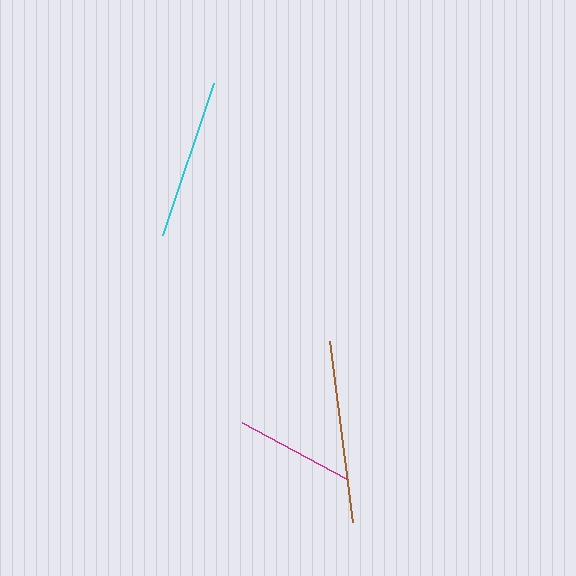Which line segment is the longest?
The brown line is the longest at approximately 182 pixels.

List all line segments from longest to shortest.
From longest to shortest: brown, cyan, magenta.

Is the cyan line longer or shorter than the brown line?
The brown line is longer than the cyan line.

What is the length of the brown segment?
The brown segment is approximately 182 pixels long.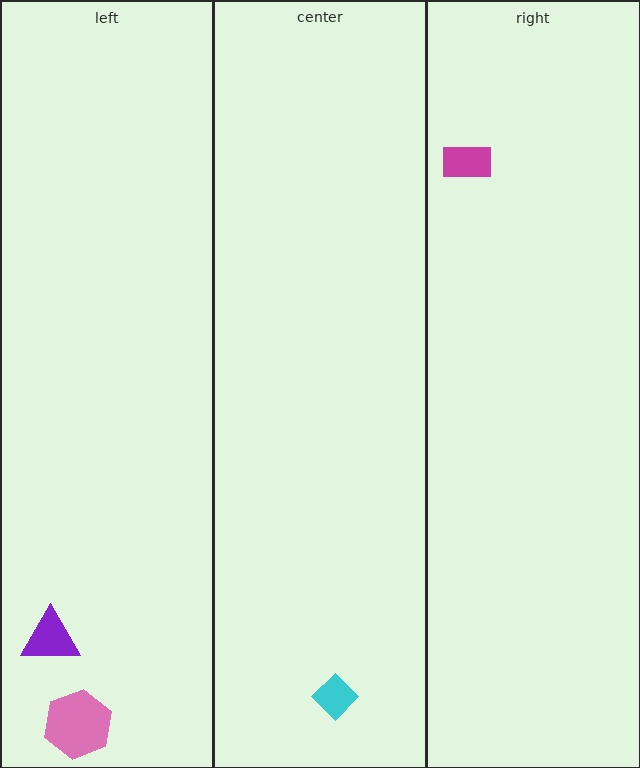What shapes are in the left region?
The purple triangle, the pink hexagon.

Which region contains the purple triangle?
The left region.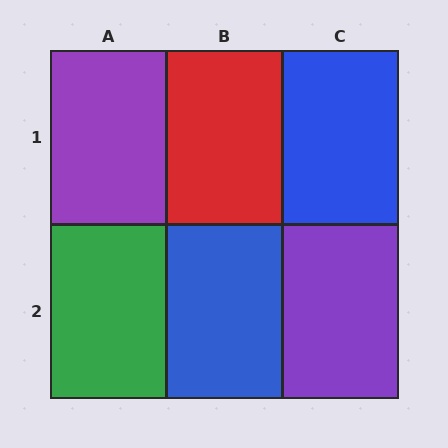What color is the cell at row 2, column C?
Purple.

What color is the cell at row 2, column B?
Blue.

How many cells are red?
1 cell is red.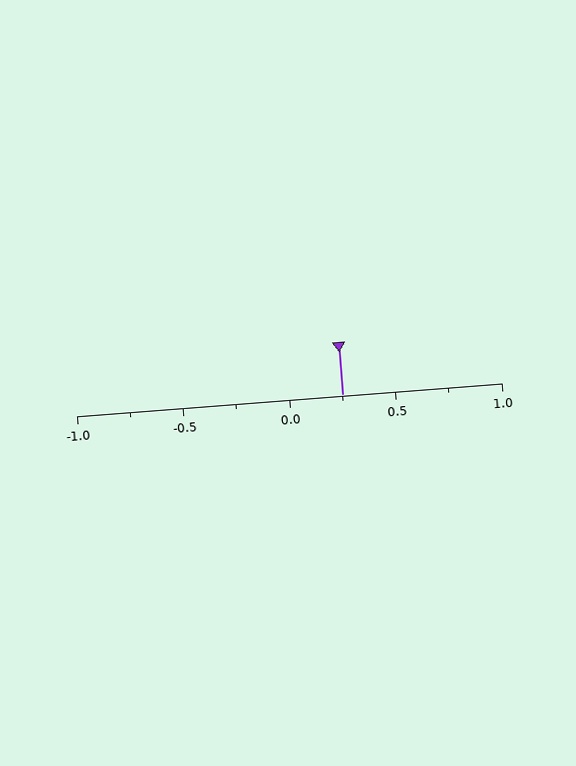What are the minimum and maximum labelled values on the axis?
The axis runs from -1.0 to 1.0.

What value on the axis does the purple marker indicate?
The marker indicates approximately 0.25.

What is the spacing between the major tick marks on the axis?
The major ticks are spaced 0.5 apart.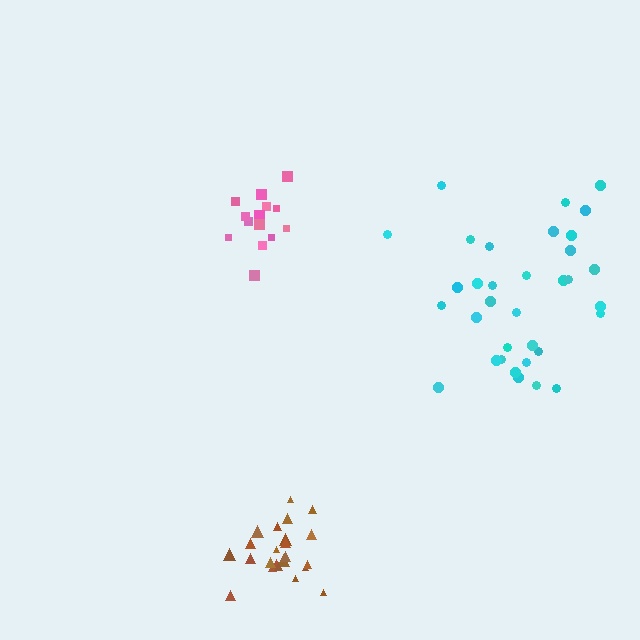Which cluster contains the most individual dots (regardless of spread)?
Cyan (34).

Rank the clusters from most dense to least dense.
brown, pink, cyan.